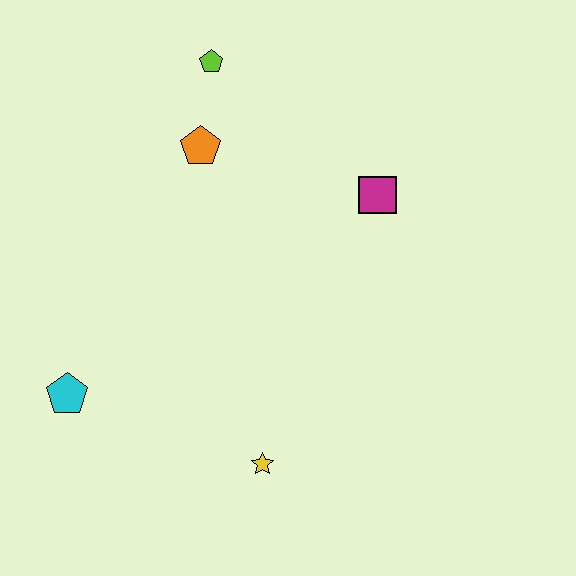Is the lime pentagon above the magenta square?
Yes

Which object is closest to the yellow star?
The cyan pentagon is closest to the yellow star.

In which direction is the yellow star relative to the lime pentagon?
The yellow star is below the lime pentagon.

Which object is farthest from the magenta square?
The cyan pentagon is farthest from the magenta square.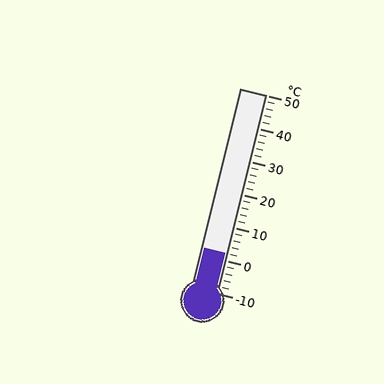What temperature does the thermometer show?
The thermometer shows approximately 2°C.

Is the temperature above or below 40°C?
The temperature is below 40°C.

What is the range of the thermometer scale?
The thermometer scale ranges from -10°C to 50°C.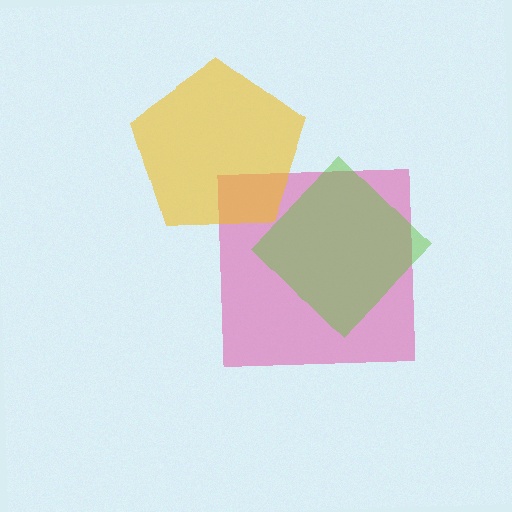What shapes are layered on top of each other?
The layered shapes are: a pink square, a lime diamond, a yellow pentagon.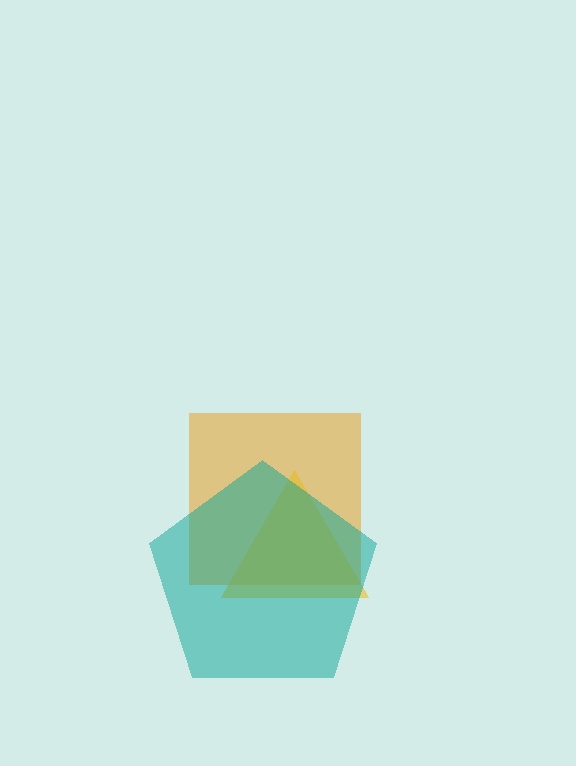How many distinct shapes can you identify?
There are 3 distinct shapes: an orange square, a yellow triangle, a teal pentagon.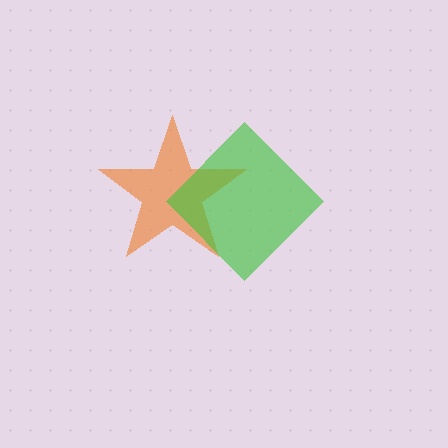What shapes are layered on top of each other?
The layered shapes are: an orange star, a green diamond.